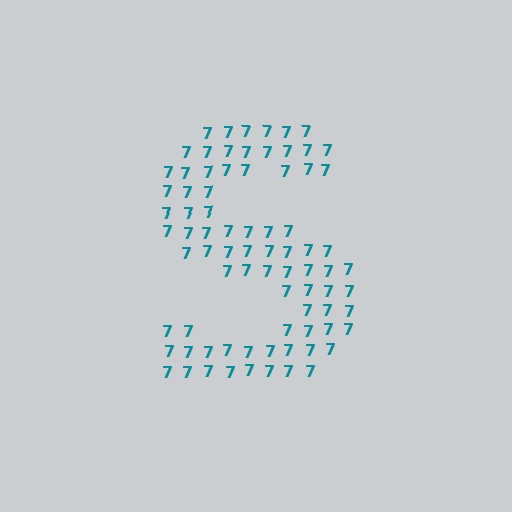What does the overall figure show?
The overall figure shows the letter S.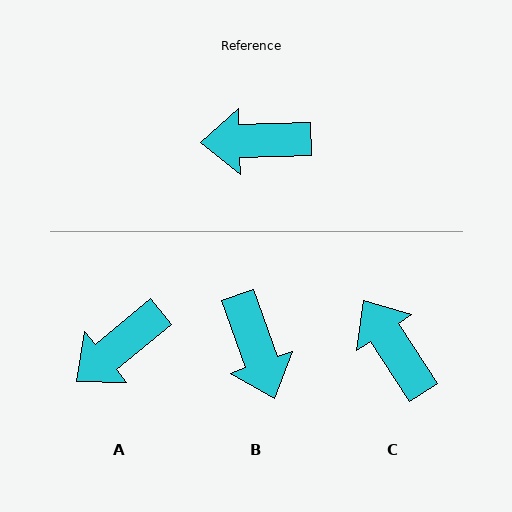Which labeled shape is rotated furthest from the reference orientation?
B, about 108 degrees away.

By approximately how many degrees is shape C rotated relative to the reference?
Approximately 58 degrees clockwise.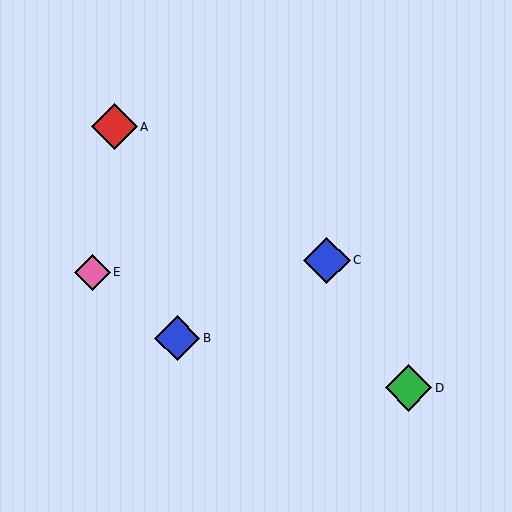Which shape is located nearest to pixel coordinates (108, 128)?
The red diamond (labeled A) at (114, 127) is nearest to that location.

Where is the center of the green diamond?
The center of the green diamond is at (409, 388).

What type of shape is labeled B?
Shape B is a blue diamond.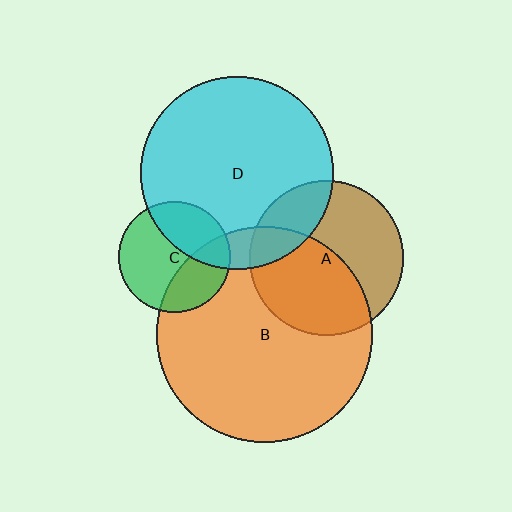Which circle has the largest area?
Circle B (orange).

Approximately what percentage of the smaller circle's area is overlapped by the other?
Approximately 35%.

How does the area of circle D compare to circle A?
Approximately 1.6 times.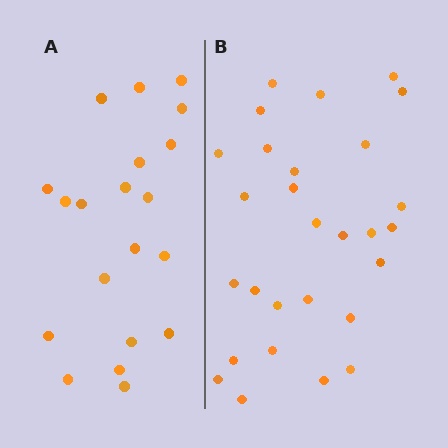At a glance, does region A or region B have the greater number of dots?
Region B (the right region) has more dots.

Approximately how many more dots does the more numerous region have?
Region B has roughly 8 or so more dots than region A.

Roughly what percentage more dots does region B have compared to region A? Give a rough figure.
About 40% more.